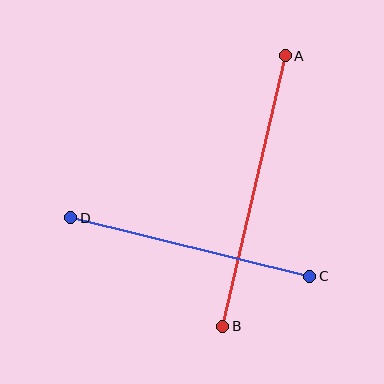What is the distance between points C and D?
The distance is approximately 246 pixels.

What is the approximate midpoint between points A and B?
The midpoint is at approximately (254, 191) pixels.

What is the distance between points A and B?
The distance is approximately 278 pixels.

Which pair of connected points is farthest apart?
Points A and B are farthest apart.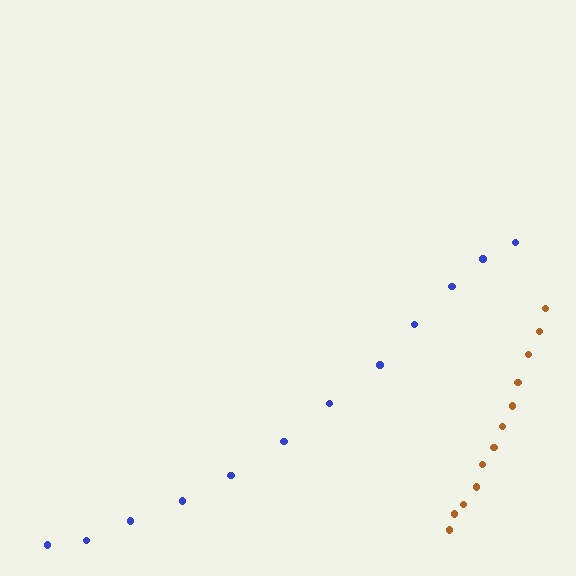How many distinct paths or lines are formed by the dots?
There are 2 distinct paths.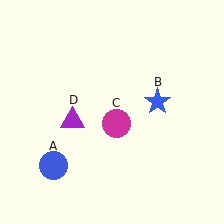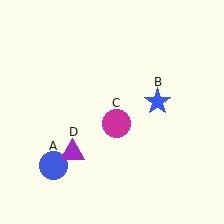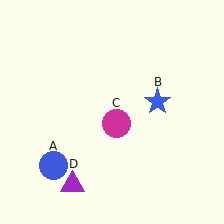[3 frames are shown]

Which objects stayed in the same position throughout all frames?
Blue circle (object A) and blue star (object B) and magenta circle (object C) remained stationary.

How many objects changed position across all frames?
1 object changed position: purple triangle (object D).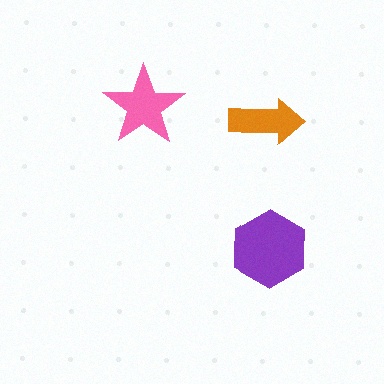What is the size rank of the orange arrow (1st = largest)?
3rd.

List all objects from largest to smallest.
The purple hexagon, the pink star, the orange arrow.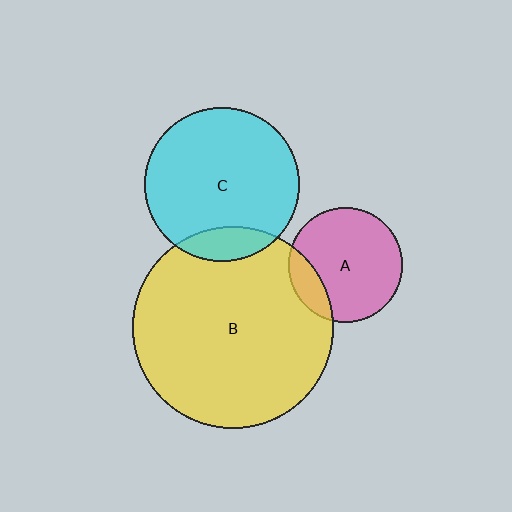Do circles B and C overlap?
Yes.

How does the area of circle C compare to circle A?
Approximately 1.8 times.